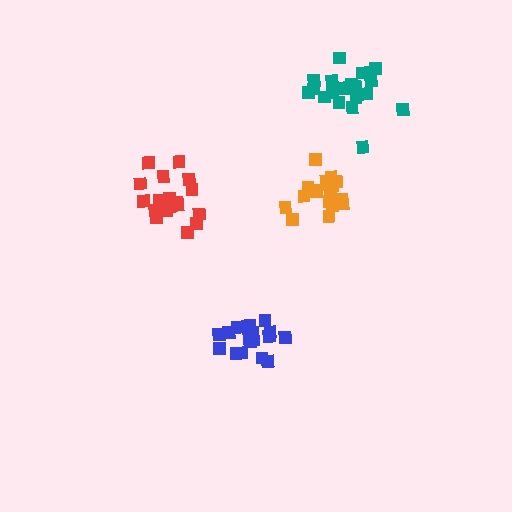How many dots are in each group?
Group 1: 20 dots, Group 2: 20 dots, Group 3: 18 dots, Group 4: 19 dots (77 total).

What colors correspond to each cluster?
The clusters are colored: orange, teal, blue, red.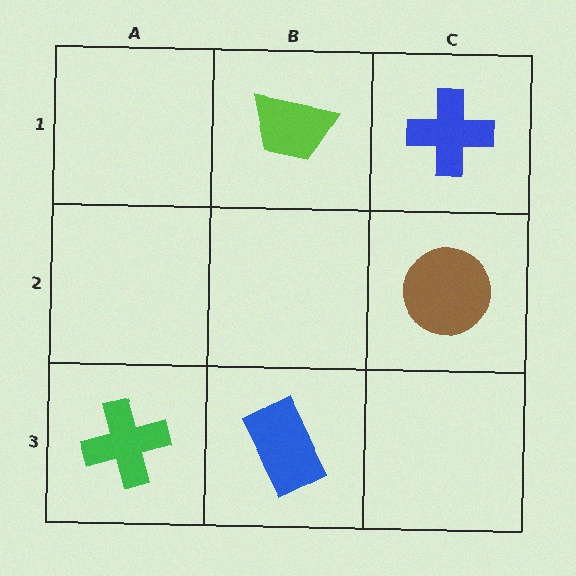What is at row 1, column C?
A blue cross.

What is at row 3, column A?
A green cross.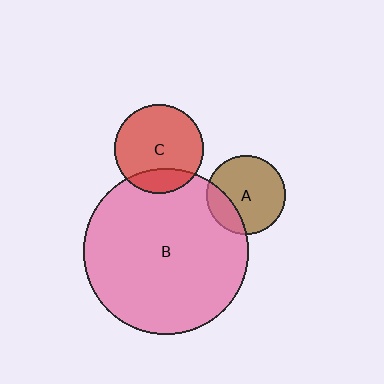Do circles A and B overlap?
Yes.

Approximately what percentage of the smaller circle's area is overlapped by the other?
Approximately 20%.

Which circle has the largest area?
Circle B (pink).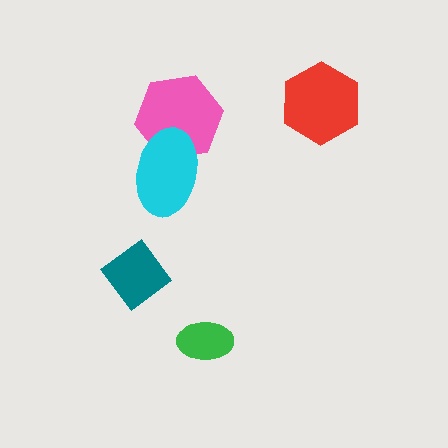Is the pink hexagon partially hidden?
Yes, it is partially covered by another shape.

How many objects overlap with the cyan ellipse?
1 object overlaps with the cyan ellipse.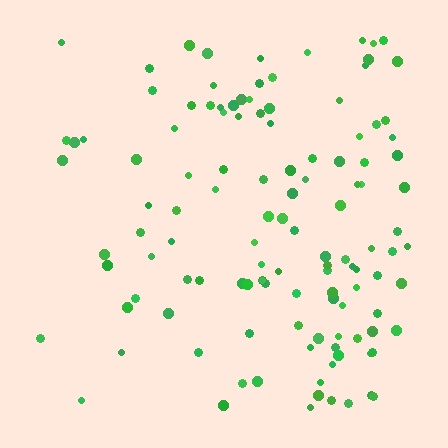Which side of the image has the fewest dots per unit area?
The left.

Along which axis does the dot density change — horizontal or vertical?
Horizontal.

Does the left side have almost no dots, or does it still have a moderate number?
Still a moderate number, just noticeably fewer than the right.